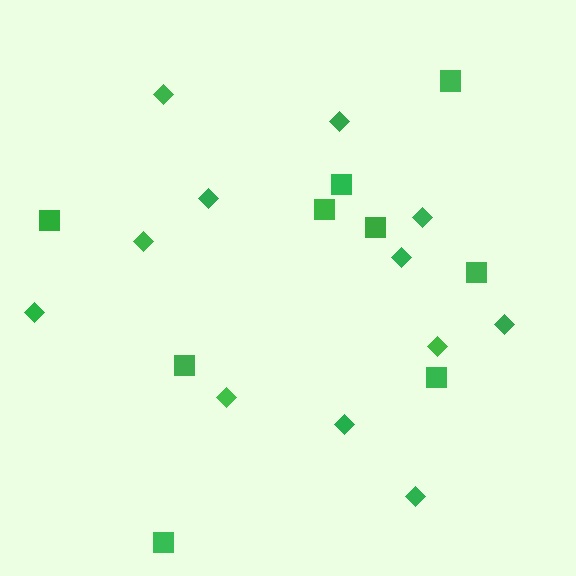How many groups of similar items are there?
There are 2 groups: one group of diamonds (12) and one group of squares (9).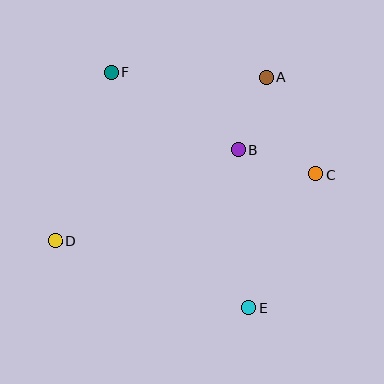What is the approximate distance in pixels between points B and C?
The distance between B and C is approximately 81 pixels.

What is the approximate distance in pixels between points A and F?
The distance between A and F is approximately 155 pixels.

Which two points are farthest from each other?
Points E and F are farthest from each other.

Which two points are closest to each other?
Points A and B are closest to each other.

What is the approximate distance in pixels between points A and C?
The distance between A and C is approximately 109 pixels.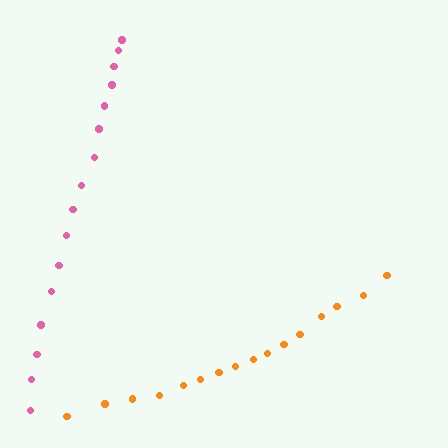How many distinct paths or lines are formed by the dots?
There are 2 distinct paths.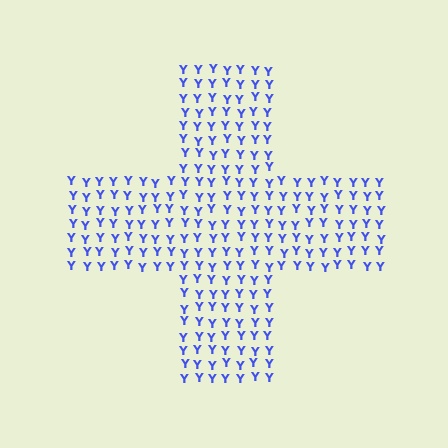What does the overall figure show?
The overall figure shows a cross.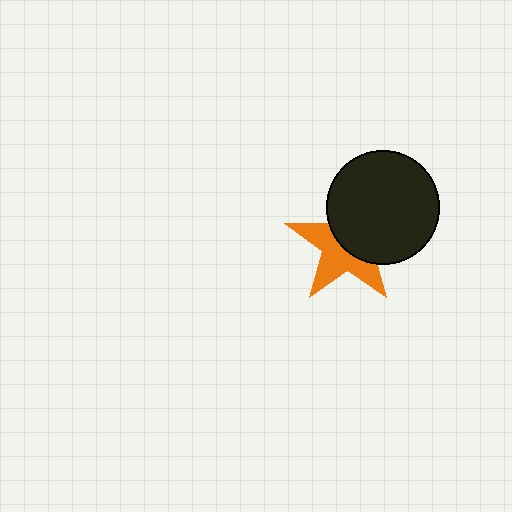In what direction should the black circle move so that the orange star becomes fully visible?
The black circle should move toward the upper-right. That is the shortest direction to clear the overlap and leave the orange star fully visible.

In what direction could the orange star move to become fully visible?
The orange star could move toward the lower-left. That would shift it out from behind the black circle entirely.